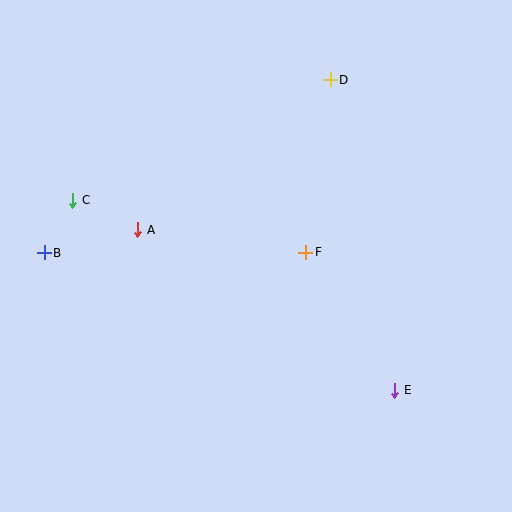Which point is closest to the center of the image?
Point F at (306, 252) is closest to the center.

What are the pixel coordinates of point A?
Point A is at (138, 230).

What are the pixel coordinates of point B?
Point B is at (44, 253).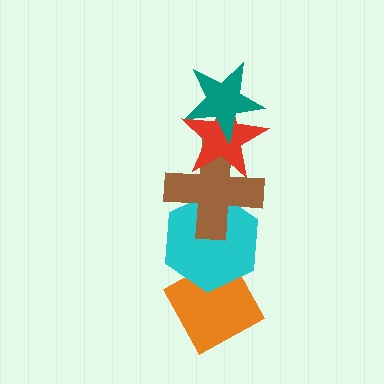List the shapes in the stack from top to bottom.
From top to bottom: the teal star, the red star, the brown cross, the cyan hexagon, the orange diamond.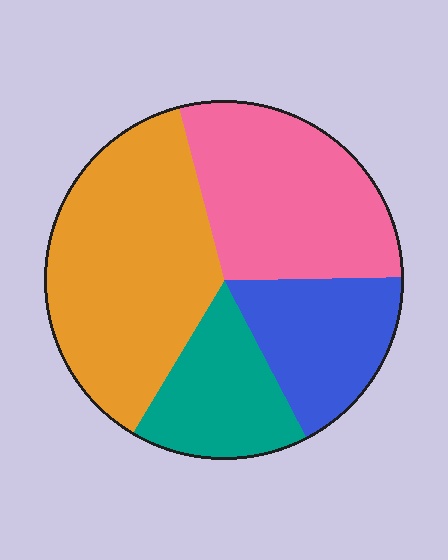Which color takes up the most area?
Orange, at roughly 40%.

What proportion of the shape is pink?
Pink covers about 30% of the shape.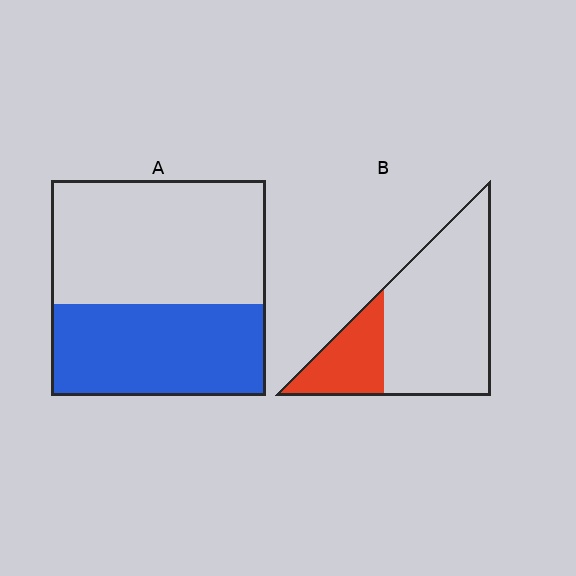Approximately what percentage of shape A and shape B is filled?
A is approximately 45% and B is approximately 25%.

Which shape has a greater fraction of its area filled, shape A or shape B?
Shape A.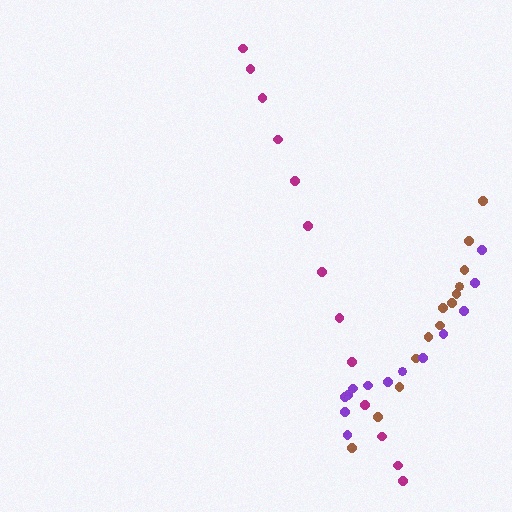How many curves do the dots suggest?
There are 3 distinct paths.